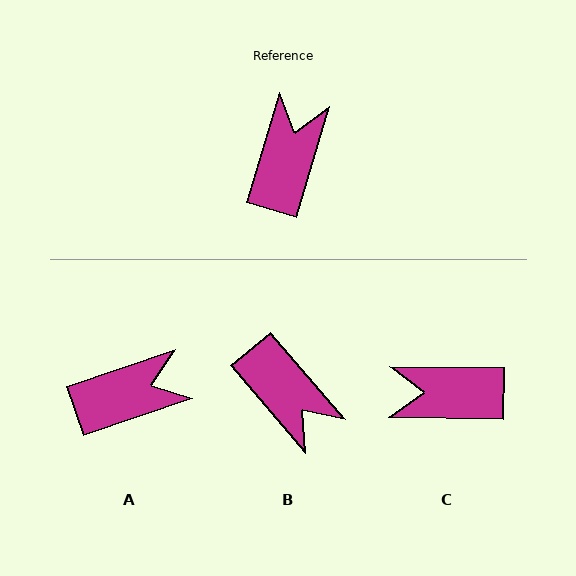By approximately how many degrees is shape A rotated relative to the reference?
Approximately 55 degrees clockwise.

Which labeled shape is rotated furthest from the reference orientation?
B, about 123 degrees away.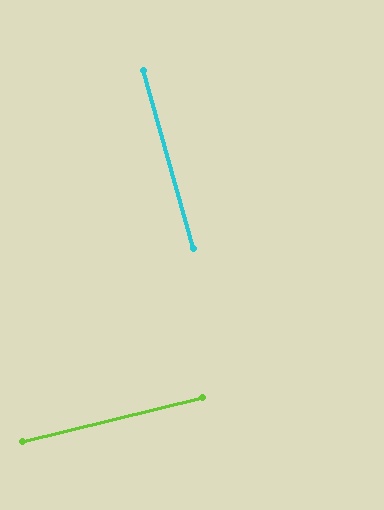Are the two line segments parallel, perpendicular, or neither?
Perpendicular — they meet at approximately 88°.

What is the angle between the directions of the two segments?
Approximately 88 degrees.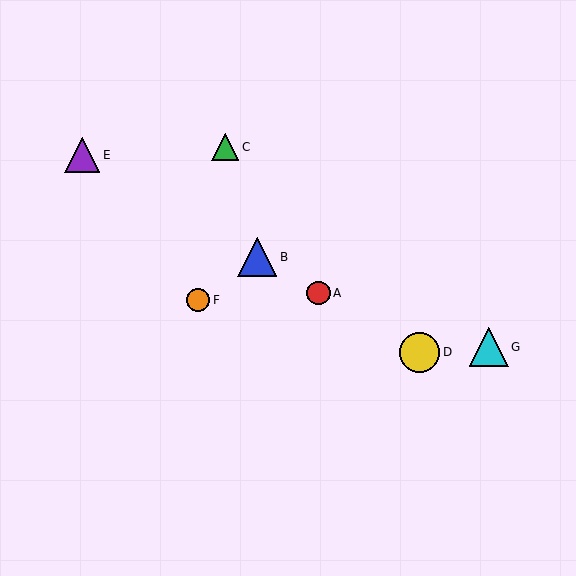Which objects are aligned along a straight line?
Objects A, B, D, E are aligned along a straight line.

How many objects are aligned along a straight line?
4 objects (A, B, D, E) are aligned along a straight line.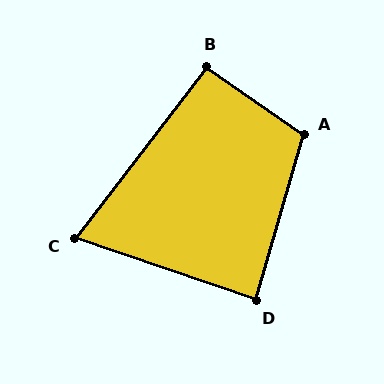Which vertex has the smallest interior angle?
C, at approximately 71 degrees.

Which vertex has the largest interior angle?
A, at approximately 109 degrees.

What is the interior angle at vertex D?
Approximately 87 degrees (approximately right).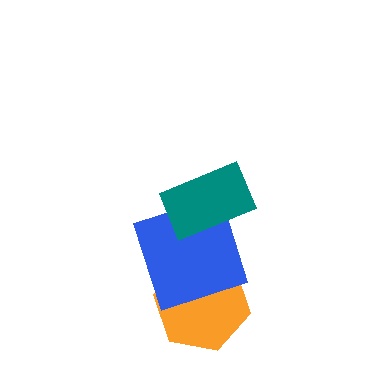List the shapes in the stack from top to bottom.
From top to bottom: the teal rectangle, the blue square, the orange hexagon.